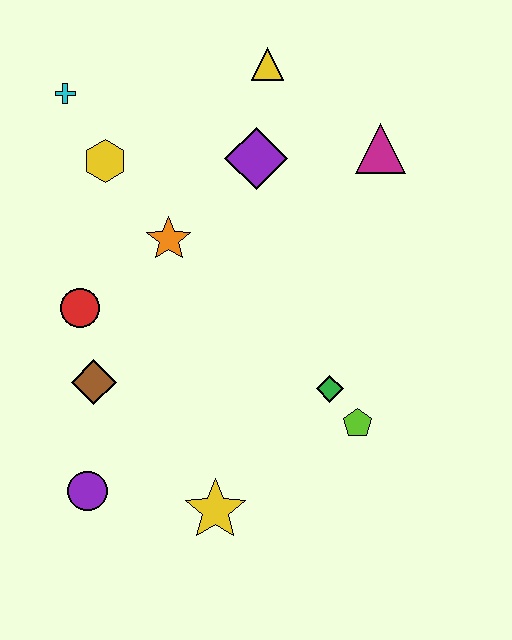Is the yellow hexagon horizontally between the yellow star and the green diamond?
No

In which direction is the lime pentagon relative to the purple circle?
The lime pentagon is to the right of the purple circle.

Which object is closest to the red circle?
The brown diamond is closest to the red circle.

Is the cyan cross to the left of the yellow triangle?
Yes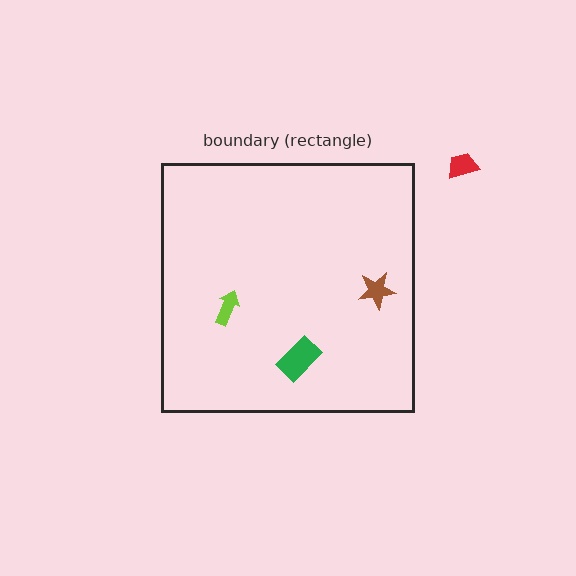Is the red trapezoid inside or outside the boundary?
Outside.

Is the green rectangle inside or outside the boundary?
Inside.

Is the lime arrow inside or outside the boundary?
Inside.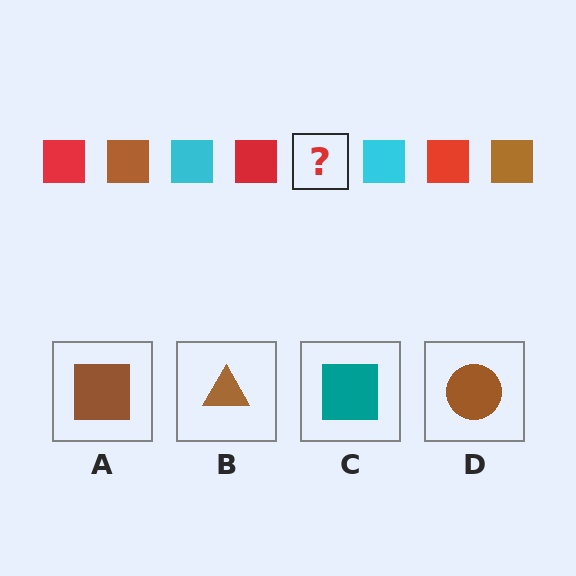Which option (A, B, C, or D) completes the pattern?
A.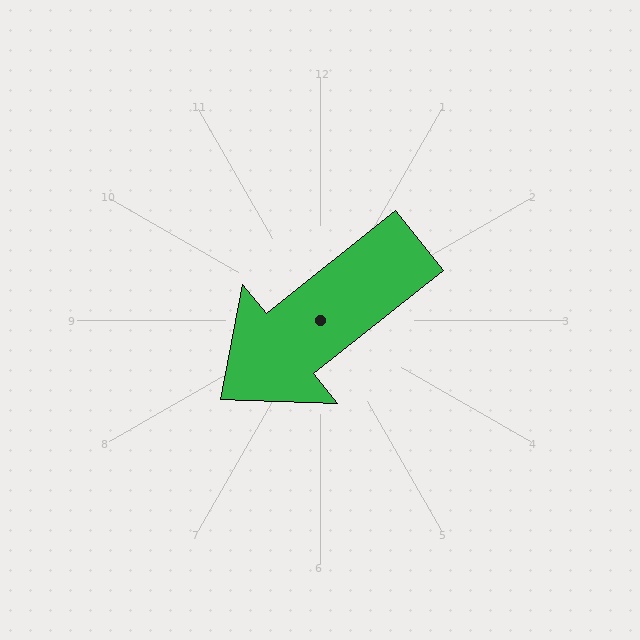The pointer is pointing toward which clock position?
Roughly 8 o'clock.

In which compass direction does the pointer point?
Southwest.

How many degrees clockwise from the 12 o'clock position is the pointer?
Approximately 231 degrees.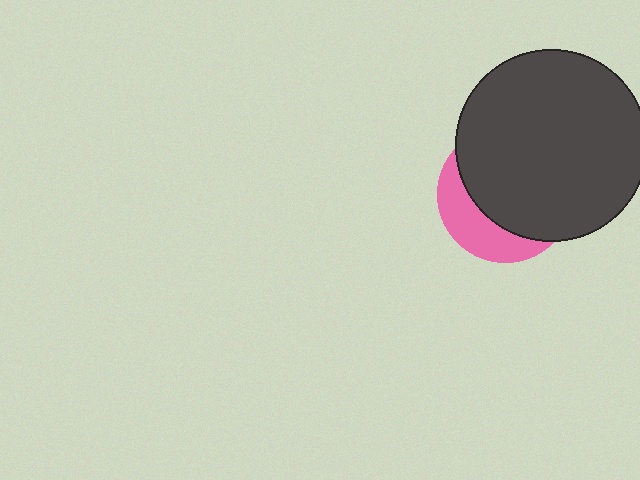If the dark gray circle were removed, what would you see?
You would see the complete pink circle.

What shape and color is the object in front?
The object in front is a dark gray circle.